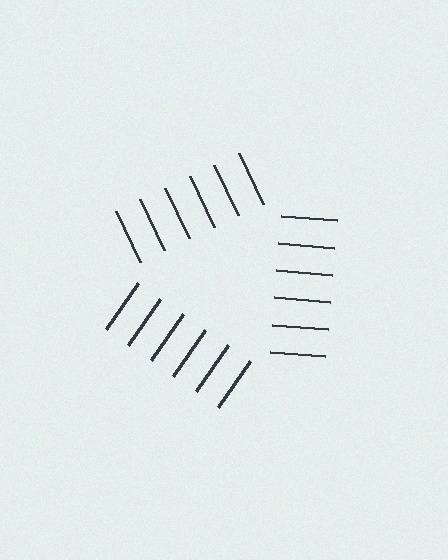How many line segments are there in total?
18 — 6 along each of the 3 edges.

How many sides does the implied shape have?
3 sides — the line-ends trace a triangle.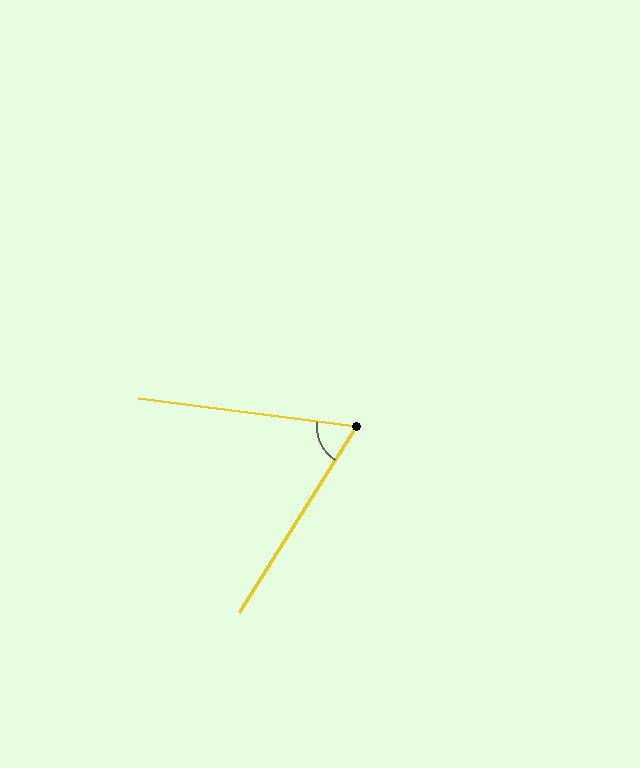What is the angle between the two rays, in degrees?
Approximately 65 degrees.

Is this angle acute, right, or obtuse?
It is acute.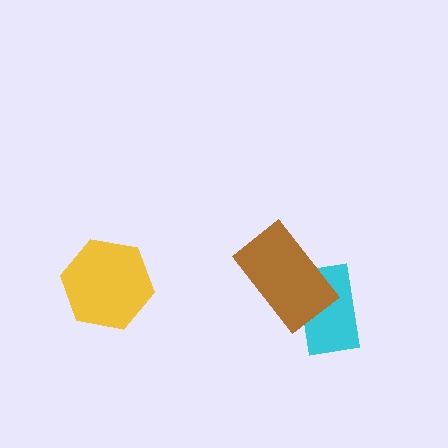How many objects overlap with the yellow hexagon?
0 objects overlap with the yellow hexagon.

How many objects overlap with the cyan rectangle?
1 object overlaps with the cyan rectangle.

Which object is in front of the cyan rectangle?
The brown rectangle is in front of the cyan rectangle.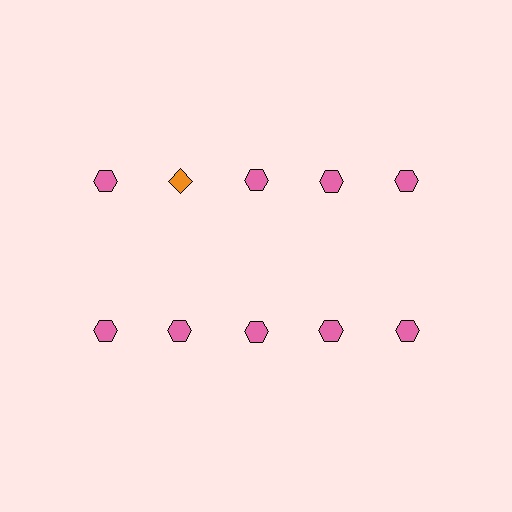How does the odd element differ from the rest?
It differs in both color (orange instead of pink) and shape (diamond instead of hexagon).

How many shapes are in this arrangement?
There are 10 shapes arranged in a grid pattern.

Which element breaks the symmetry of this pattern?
The orange diamond in the top row, second from left column breaks the symmetry. All other shapes are pink hexagons.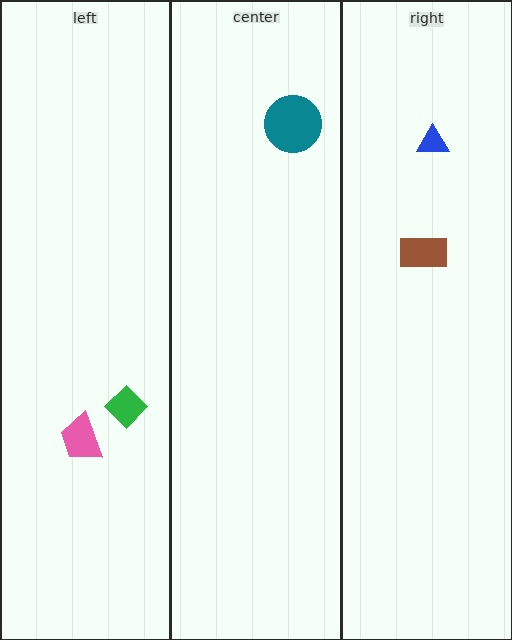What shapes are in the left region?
The pink trapezoid, the green diamond.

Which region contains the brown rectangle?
The right region.